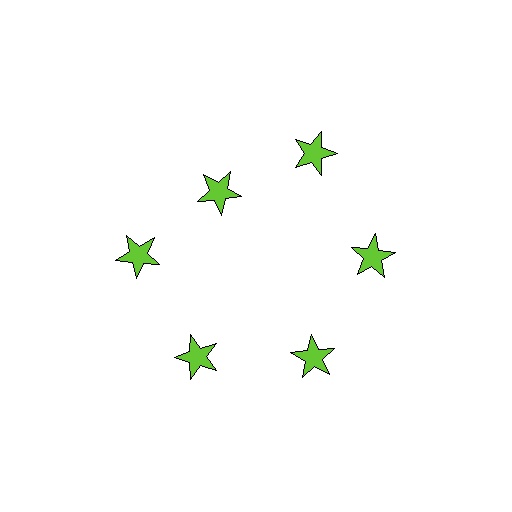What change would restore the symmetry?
The symmetry would be restored by moving it outward, back onto the ring so that all 6 stars sit at equal angles and equal distance from the center.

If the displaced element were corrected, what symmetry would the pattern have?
It would have 6-fold rotational symmetry — the pattern would map onto itself every 60 degrees.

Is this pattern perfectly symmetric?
No. The 6 lime stars are arranged in a ring, but one element near the 11 o'clock position is pulled inward toward the center, breaking the 6-fold rotational symmetry.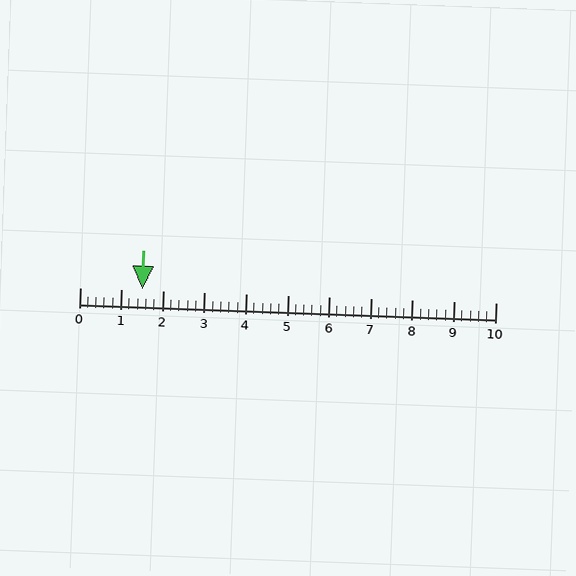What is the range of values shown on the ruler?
The ruler shows values from 0 to 10.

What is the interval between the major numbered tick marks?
The major tick marks are spaced 1 units apart.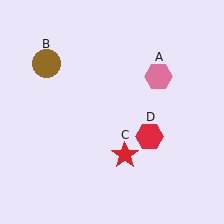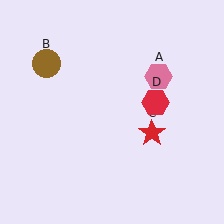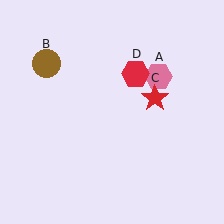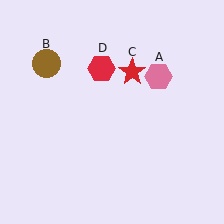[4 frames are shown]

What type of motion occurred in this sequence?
The red star (object C), red hexagon (object D) rotated counterclockwise around the center of the scene.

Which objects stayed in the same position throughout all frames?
Pink hexagon (object A) and brown circle (object B) remained stationary.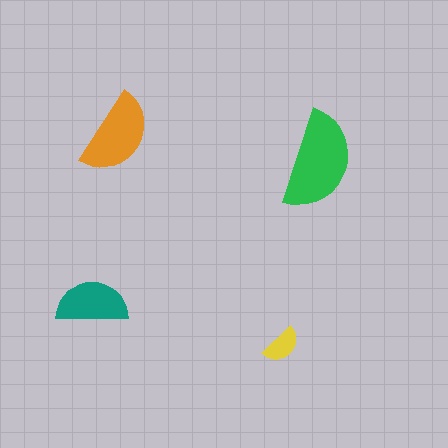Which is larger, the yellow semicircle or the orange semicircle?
The orange one.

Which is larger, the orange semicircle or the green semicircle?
The green one.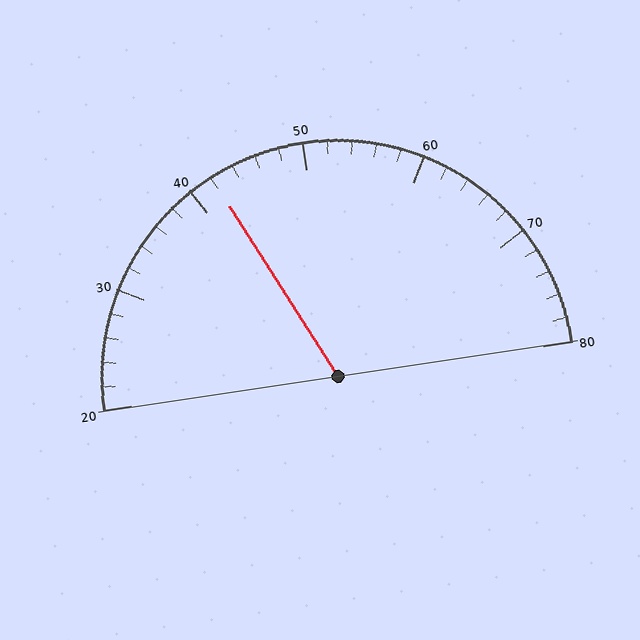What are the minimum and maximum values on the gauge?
The gauge ranges from 20 to 80.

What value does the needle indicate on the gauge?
The needle indicates approximately 42.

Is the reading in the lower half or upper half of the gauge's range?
The reading is in the lower half of the range (20 to 80).